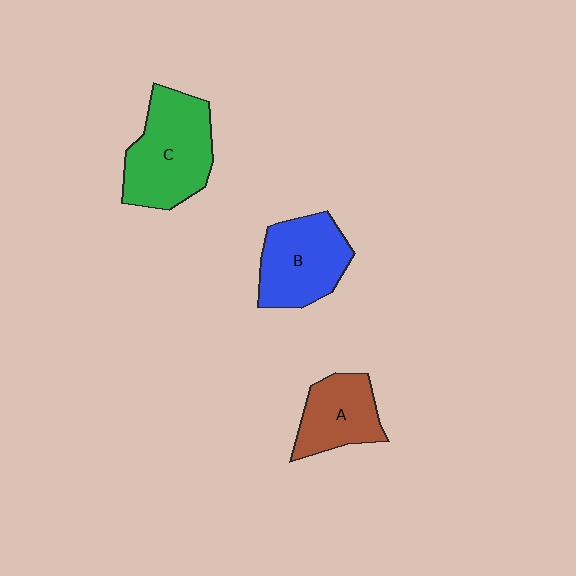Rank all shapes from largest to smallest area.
From largest to smallest: C (green), B (blue), A (brown).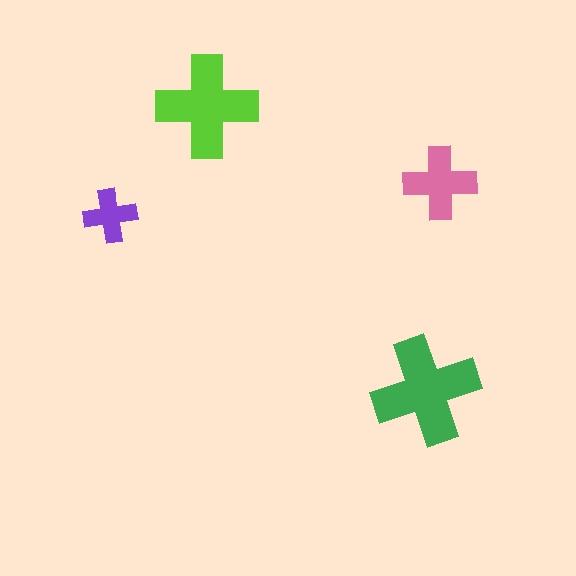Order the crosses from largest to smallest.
the green one, the lime one, the pink one, the purple one.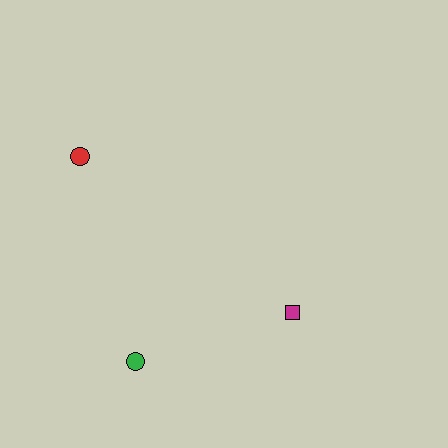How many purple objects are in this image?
There are no purple objects.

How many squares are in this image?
There is 1 square.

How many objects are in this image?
There are 3 objects.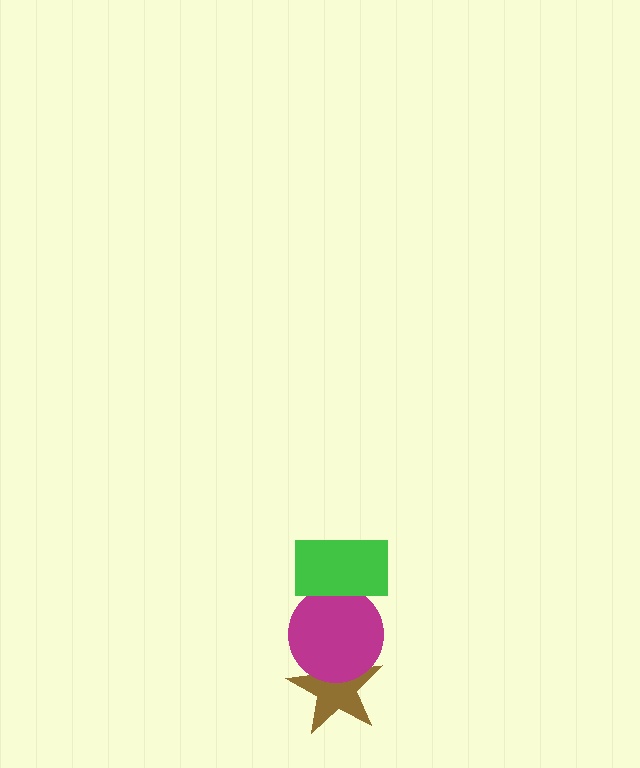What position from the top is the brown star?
The brown star is 3rd from the top.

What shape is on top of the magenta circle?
The green rectangle is on top of the magenta circle.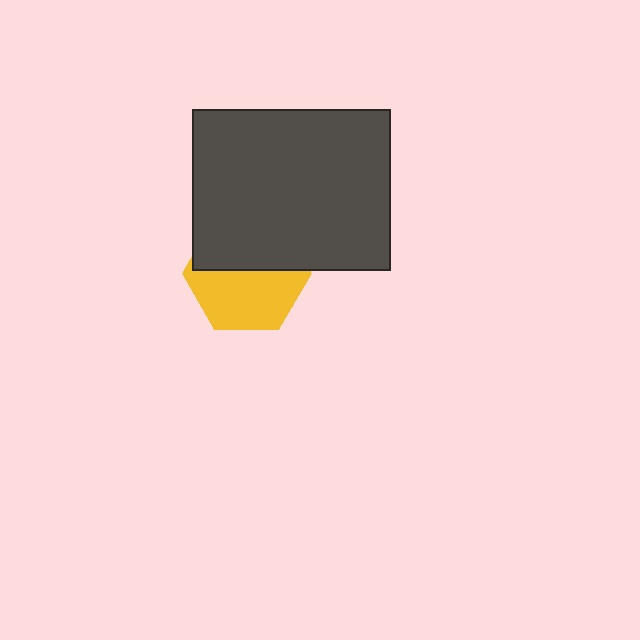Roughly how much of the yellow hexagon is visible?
About half of it is visible (roughly 53%).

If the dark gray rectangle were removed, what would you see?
You would see the complete yellow hexagon.